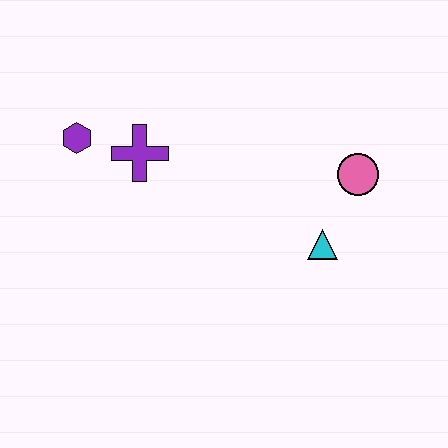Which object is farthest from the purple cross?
The pink circle is farthest from the purple cross.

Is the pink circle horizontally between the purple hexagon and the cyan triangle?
No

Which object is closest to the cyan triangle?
The pink circle is closest to the cyan triangle.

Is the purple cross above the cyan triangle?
Yes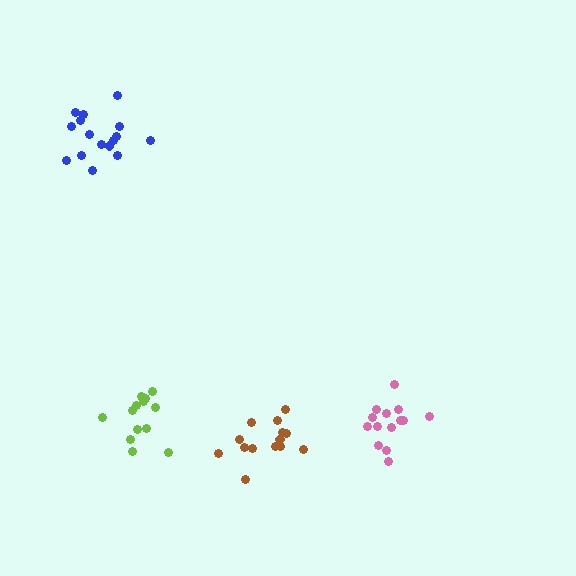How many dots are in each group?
Group 1: 14 dots, Group 2: 13 dots, Group 3: 14 dots, Group 4: 16 dots (57 total).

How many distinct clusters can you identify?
There are 4 distinct clusters.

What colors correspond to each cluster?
The clusters are colored: pink, lime, brown, blue.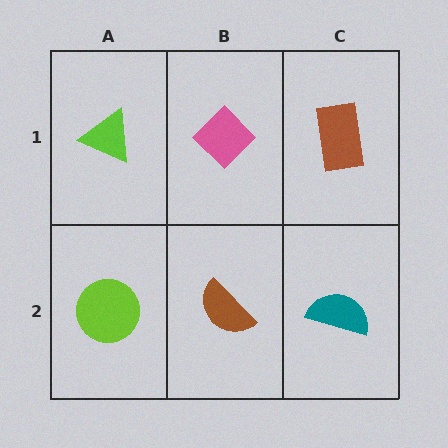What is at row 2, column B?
A brown semicircle.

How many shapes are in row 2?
3 shapes.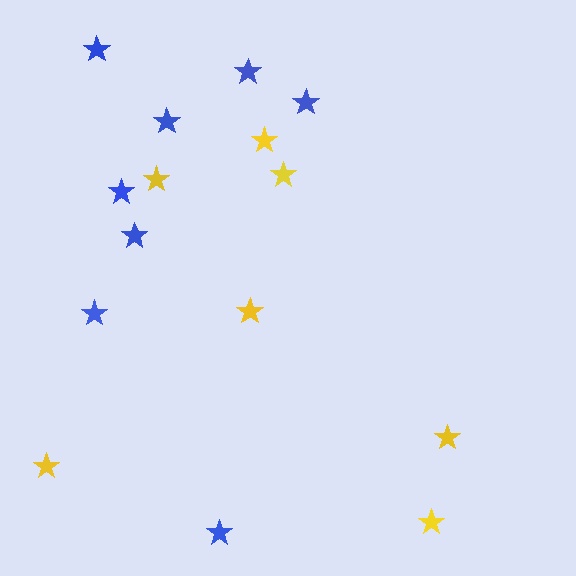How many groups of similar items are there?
There are 2 groups: one group of blue stars (8) and one group of yellow stars (7).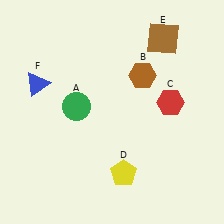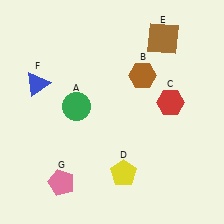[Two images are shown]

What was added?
A pink pentagon (G) was added in Image 2.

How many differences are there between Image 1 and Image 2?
There is 1 difference between the two images.